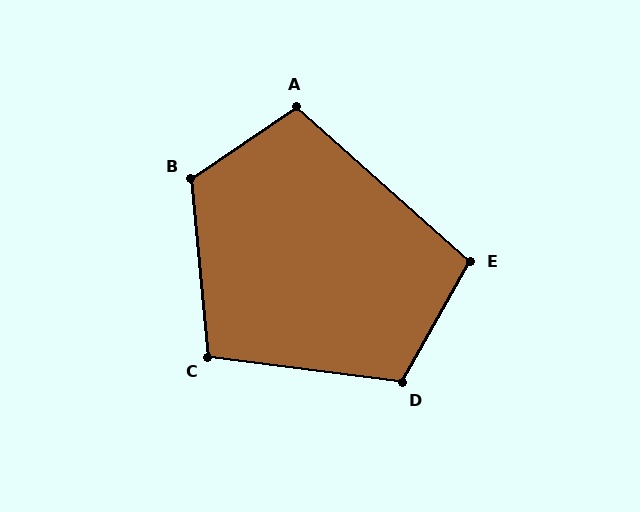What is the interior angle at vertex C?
Approximately 103 degrees (obtuse).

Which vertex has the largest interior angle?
B, at approximately 118 degrees.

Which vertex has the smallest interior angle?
E, at approximately 102 degrees.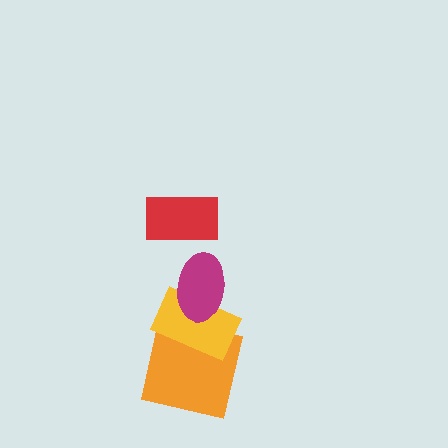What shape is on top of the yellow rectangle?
The magenta ellipse is on top of the yellow rectangle.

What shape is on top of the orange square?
The yellow rectangle is on top of the orange square.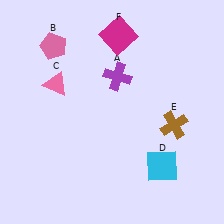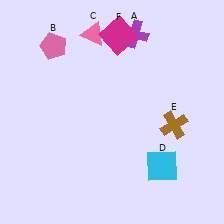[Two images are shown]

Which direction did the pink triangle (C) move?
The pink triangle (C) moved up.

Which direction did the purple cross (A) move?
The purple cross (A) moved up.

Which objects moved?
The objects that moved are: the purple cross (A), the pink triangle (C).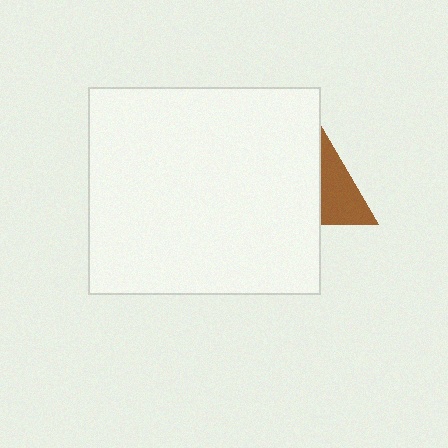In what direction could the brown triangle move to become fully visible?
The brown triangle could move right. That would shift it out from behind the white rectangle entirely.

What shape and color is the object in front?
The object in front is a white rectangle.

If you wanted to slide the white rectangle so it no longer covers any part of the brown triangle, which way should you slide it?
Slide it left — that is the most direct way to separate the two shapes.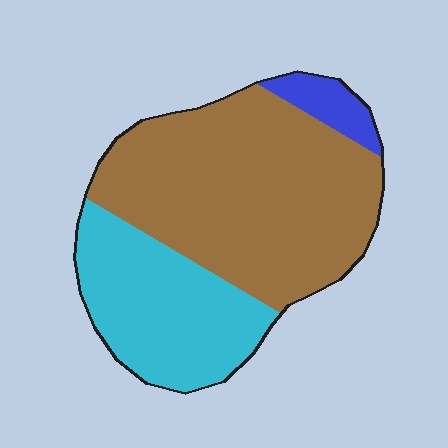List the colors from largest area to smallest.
From largest to smallest: brown, cyan, blue.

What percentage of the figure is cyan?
Cyan takes up between a quarter and a half of the figure.